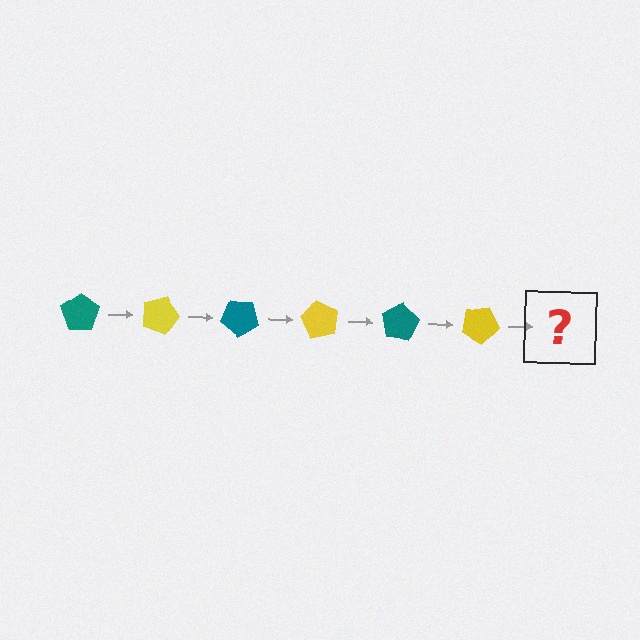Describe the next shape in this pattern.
It should be a teal pentagon, rotated 120 degrees from the start.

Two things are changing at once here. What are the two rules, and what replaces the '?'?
The two rules are that it rotates 20 degrees each step and the color cycles through teal and yellow. The '?' should be a teal pentagon, rotated 120 degrees from the start.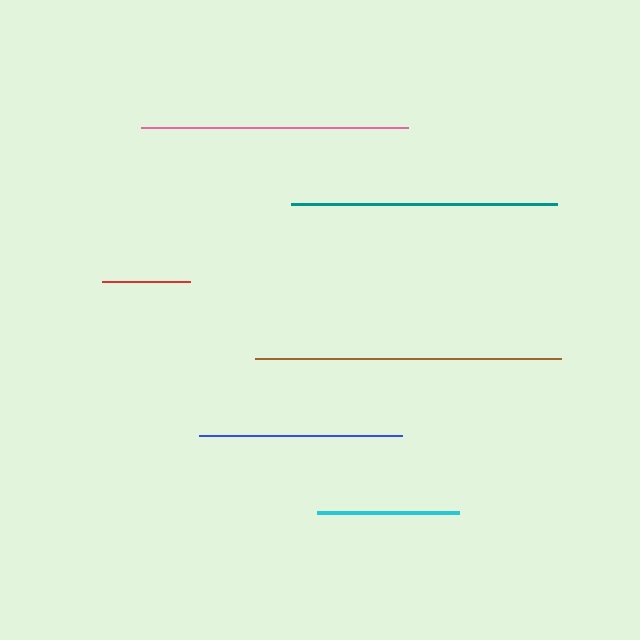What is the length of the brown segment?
The brown segment is approximately 306 pixels long.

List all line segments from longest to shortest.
From longest to shortest: brown, pink, teal, blue, cyan, red.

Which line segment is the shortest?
The red line is the shortest at approximately 88 pixels.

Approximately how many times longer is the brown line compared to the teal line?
The brown line is approximately 1.2 times the length of the teal line.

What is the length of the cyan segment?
The cyan segment is approximately 142 pixels long.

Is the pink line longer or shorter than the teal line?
The pink line is longer than the teal line.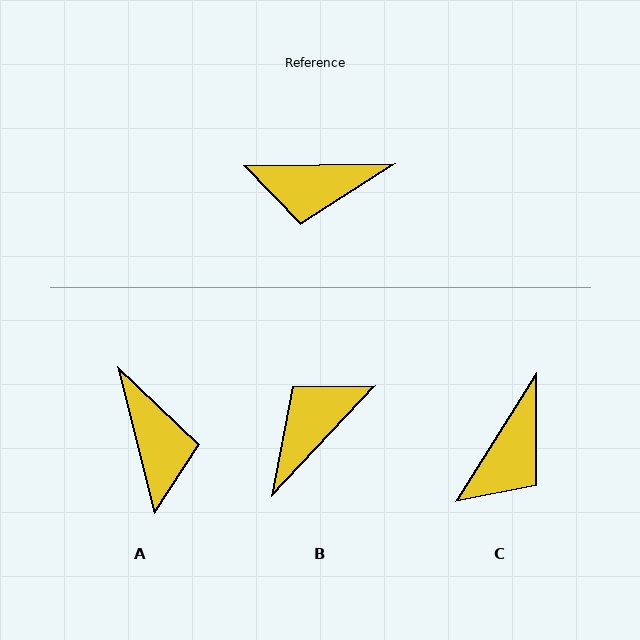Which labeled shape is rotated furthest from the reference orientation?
B, about 134 degrees away.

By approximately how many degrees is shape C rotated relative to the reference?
Approximately 57 degrees counter-clockwise.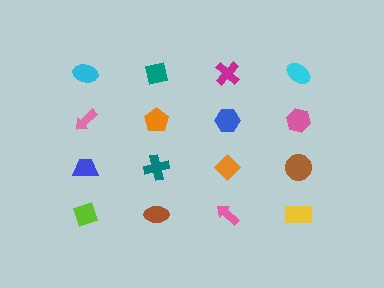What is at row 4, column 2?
A brown ellipse.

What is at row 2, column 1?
A pink arrow.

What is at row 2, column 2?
An orange pentagon.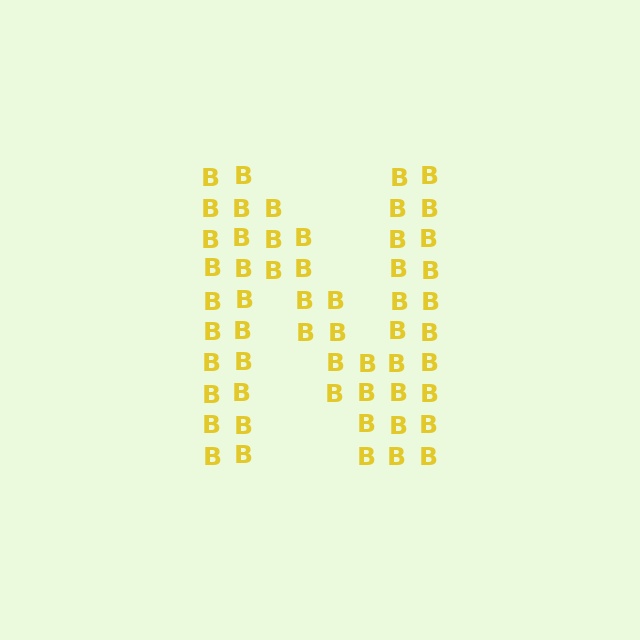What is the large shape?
The large shape is the letter N.